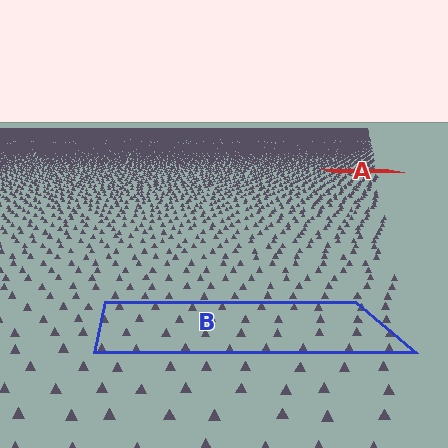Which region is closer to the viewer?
Region B is closer. The texture elements there are larger and more spread out.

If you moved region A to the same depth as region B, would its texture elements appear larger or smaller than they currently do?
They would appear larger. At a closer depth, the same texture elements are projected at a bigger on-screen size.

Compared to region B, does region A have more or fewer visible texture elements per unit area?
Region A has more texture elements per unit area — they are packed more densely because it is farther away.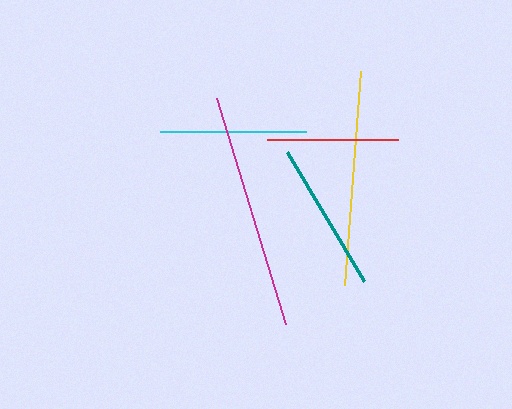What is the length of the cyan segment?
The cyan segment is approximately 146 pixels long.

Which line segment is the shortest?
The red line is the shortest at approximately 131 pixels.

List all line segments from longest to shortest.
From longest to shortest: magenta, yellow, teal, cyan, red.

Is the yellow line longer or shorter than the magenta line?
The magenta line is longer than the yellow line.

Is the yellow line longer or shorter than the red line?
The yellow line is longer than the red line.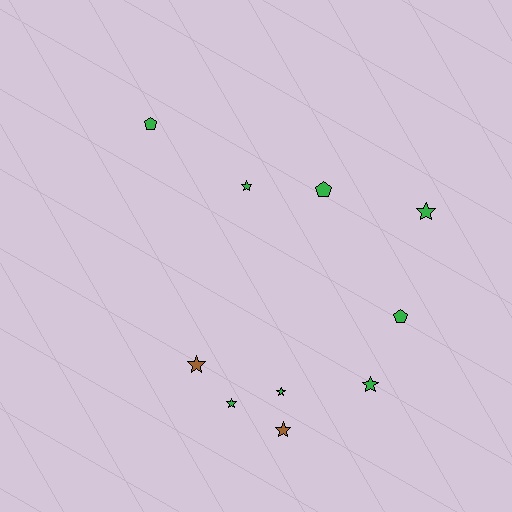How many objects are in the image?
There are 10 objects.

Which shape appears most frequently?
Star, with 7 objects.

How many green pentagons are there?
There are 3 green pentagons.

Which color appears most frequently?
Green, with 8 objects.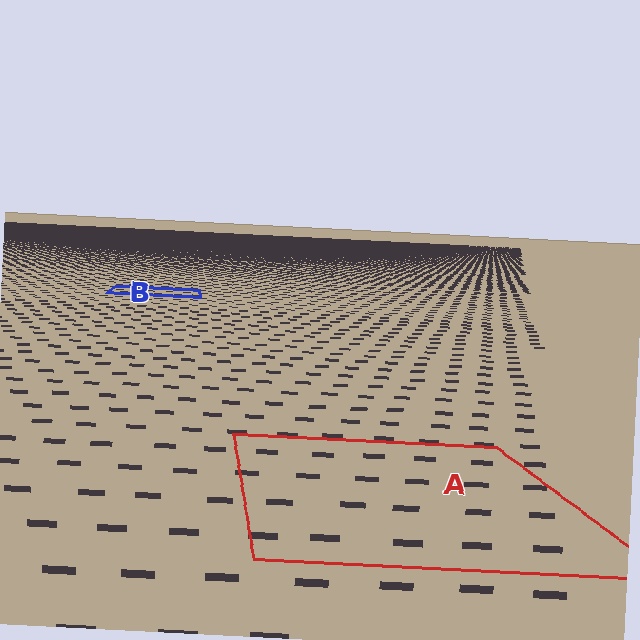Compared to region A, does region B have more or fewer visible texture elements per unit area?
Region B has more texture elements per unit area — they are packed more densely because it is farther away.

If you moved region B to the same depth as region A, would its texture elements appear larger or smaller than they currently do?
They would appear larger. At a closer depth, the same texture elements are projected at a bigger on-screen size.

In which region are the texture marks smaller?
The texture marks are smaller in region B, because it is farther away.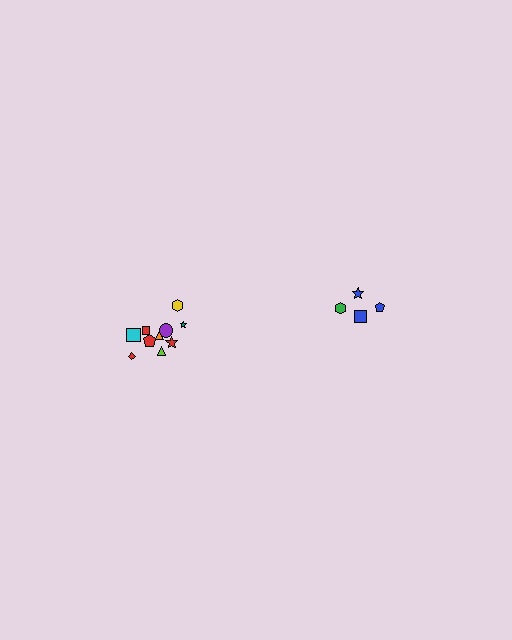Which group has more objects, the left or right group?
The left group.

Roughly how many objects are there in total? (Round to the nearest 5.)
Roughly 15 objects in total.